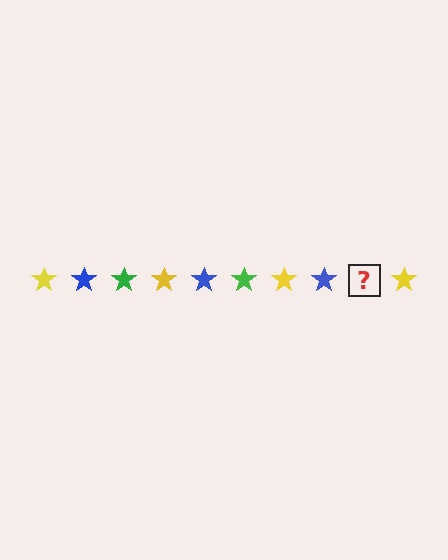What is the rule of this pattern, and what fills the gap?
The rule is that the pattern cycles through yellow, blue, green stars. The gap should be filled with a green star.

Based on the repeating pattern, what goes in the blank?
The blank should be a green star.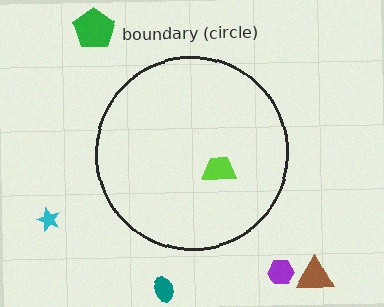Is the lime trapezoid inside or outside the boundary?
Inside.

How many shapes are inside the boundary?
1 inside, 5 outside.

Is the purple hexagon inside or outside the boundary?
Outside.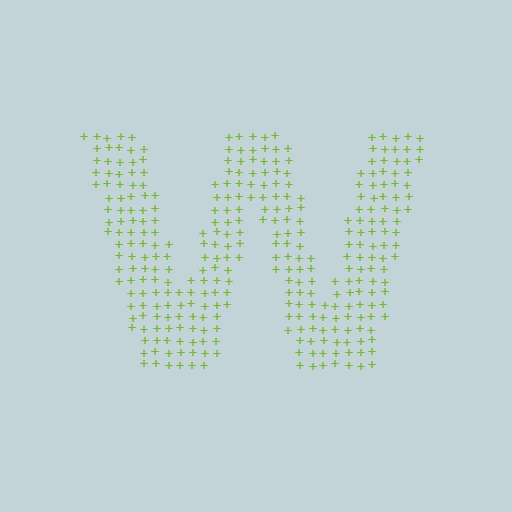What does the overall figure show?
The overall figure shows the letter W.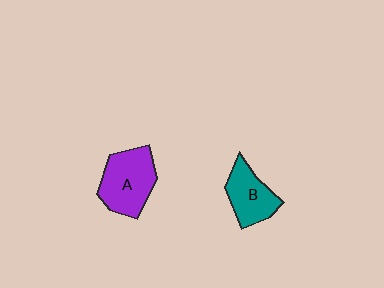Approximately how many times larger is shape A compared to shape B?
Approximately 1.3 times.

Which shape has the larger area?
Shape A (purple).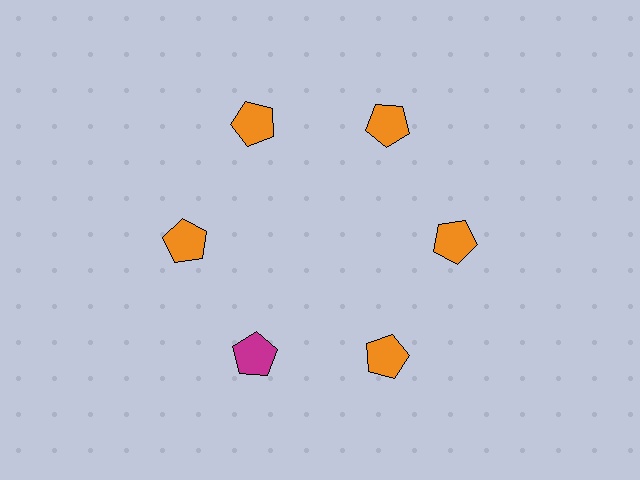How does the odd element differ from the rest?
It has a different color: magenta instead of orange.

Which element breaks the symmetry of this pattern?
The magenta pentagon at roughly the 7 o'clock position breaks the symmetry. All other shapes are orange pentagons.